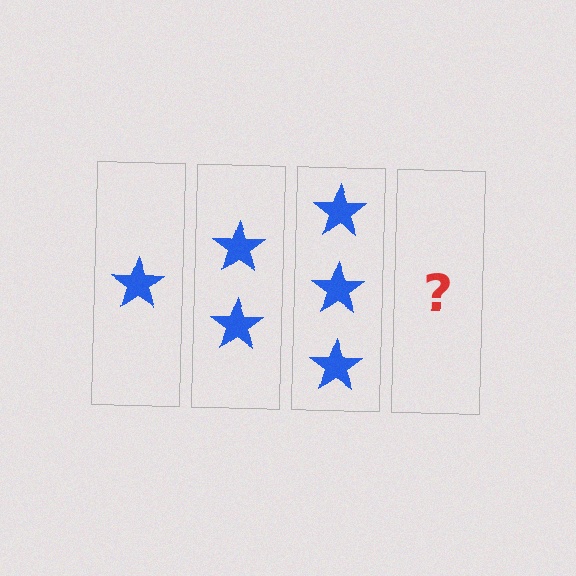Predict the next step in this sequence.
The next step is 4 stars.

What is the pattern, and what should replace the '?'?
The pattern is that each step adds one more star. The '?' should be 4 stars.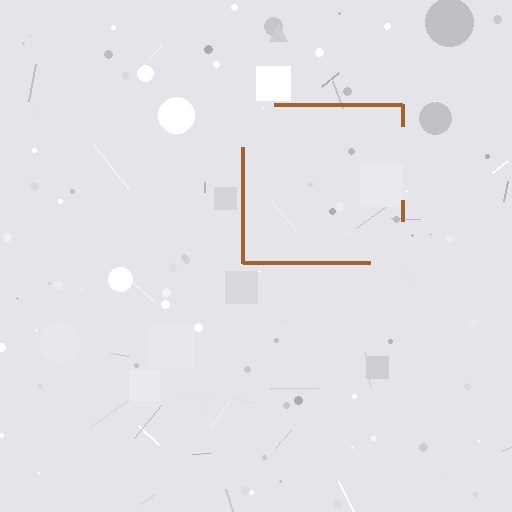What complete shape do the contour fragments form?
The contour fragments form a square.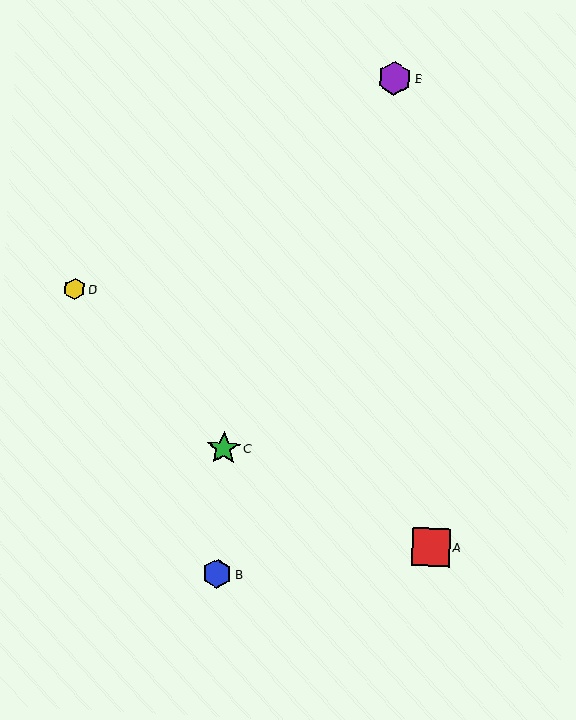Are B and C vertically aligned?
Yes, both are at x≈217.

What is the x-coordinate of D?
Object D is at x≈74.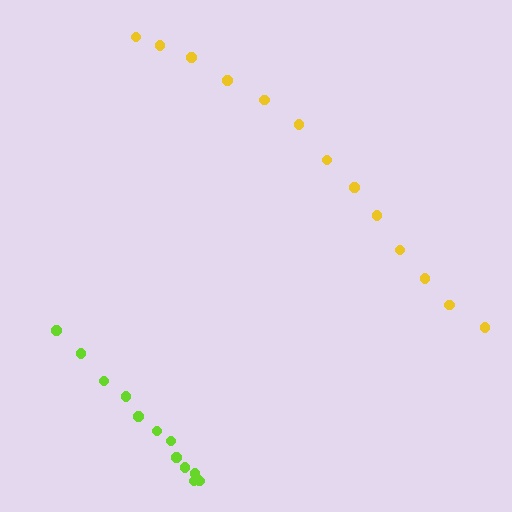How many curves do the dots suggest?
There are 2 distinct paths.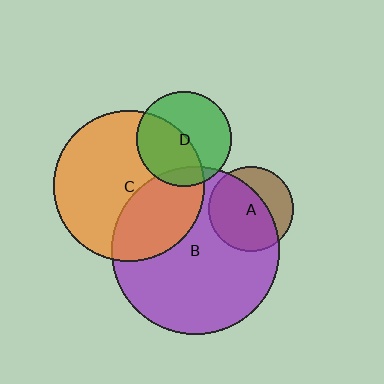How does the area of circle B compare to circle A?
Approximately 3.9 times.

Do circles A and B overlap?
Yes.